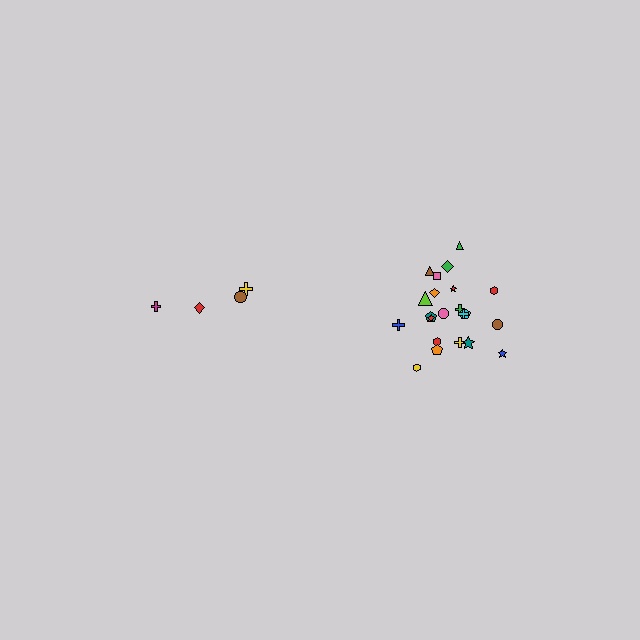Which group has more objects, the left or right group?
The right group.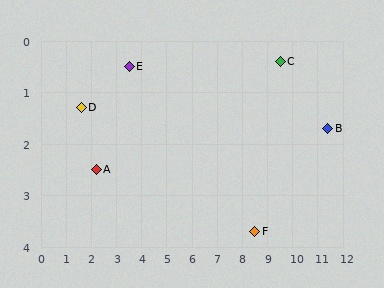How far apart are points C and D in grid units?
Points C and D are about 8.0 grid units apart.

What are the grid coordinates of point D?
Point D is at approximately (1.6, 1.3).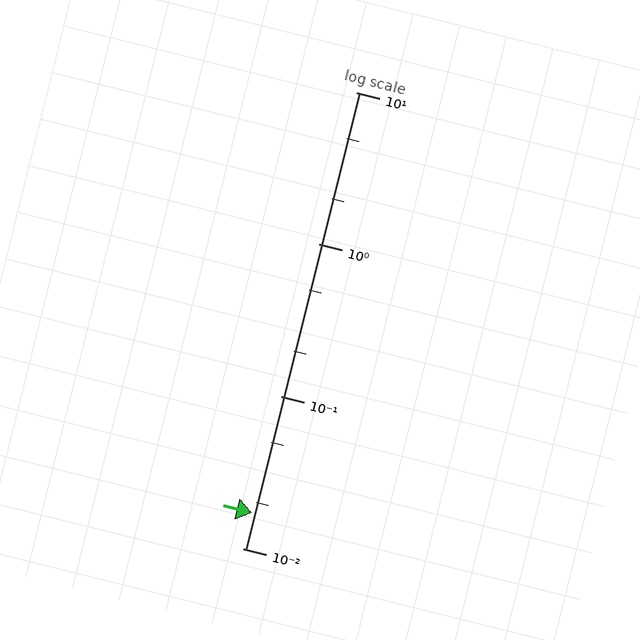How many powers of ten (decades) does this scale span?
The scale spans 3 decades, from 0.01 to 10.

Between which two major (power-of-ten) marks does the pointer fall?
The pointer is between 0.01 and 0.1.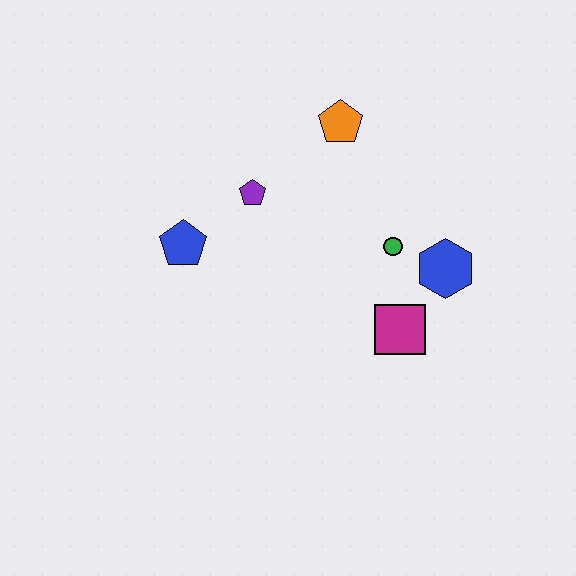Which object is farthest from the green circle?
The blue pentagon is farthest from the green circle.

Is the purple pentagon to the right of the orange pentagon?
No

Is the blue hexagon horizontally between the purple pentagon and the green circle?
No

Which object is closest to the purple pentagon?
The blue pentagon is closest to the purple pentagon.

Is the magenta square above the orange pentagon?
No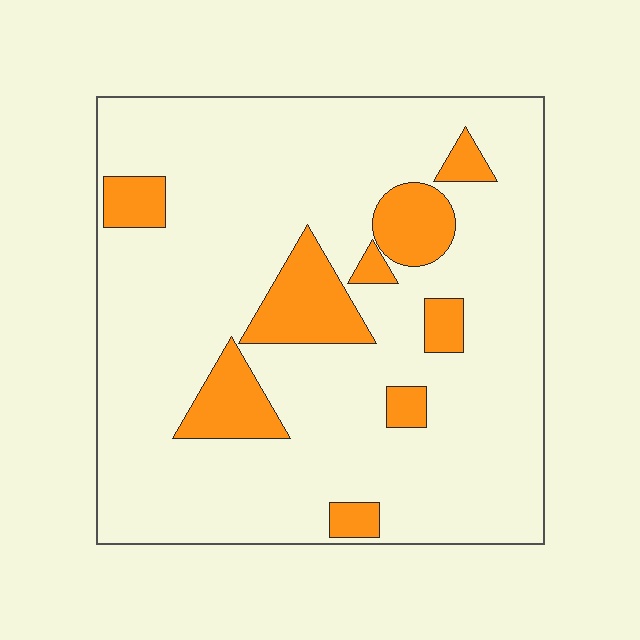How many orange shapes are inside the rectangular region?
9.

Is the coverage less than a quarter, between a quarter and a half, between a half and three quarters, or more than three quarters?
Less than a quarter.